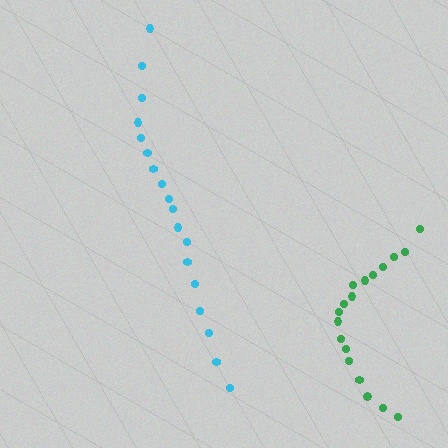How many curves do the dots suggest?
There are 2 distinct paths.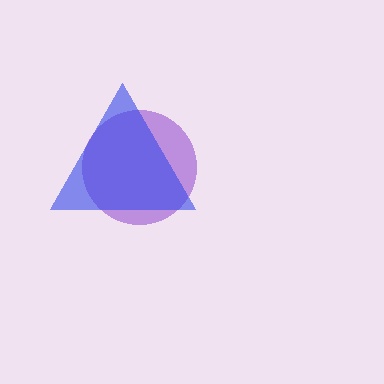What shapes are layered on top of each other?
The layered shapes are: a purple circle, a blue triangle.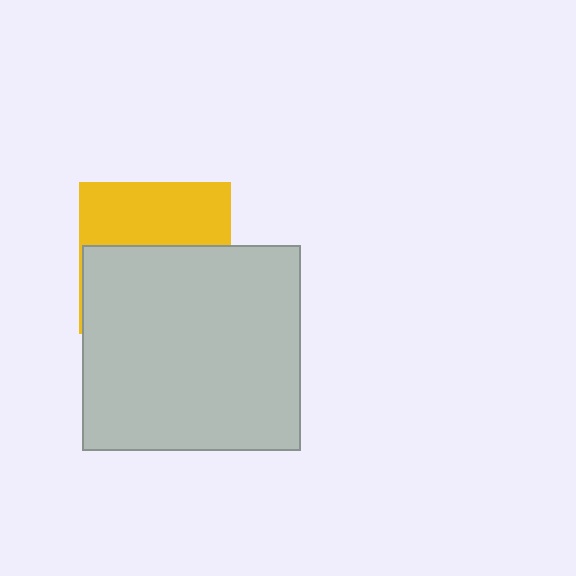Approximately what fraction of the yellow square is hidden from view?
Roughly 57% of the yellow square is hidden behind the light gray rectangle.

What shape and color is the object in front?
The object in front is a light gray rectangle.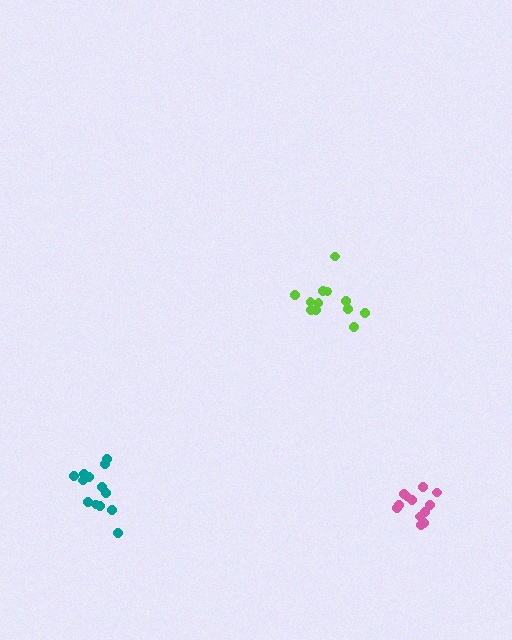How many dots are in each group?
Group 1: 12 dots, Group 2: 13 dots, Group 3: 12 dots (37 total).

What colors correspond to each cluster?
The clusters are colored: lime, teal, pink.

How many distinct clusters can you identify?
There are 3 distinct clusters.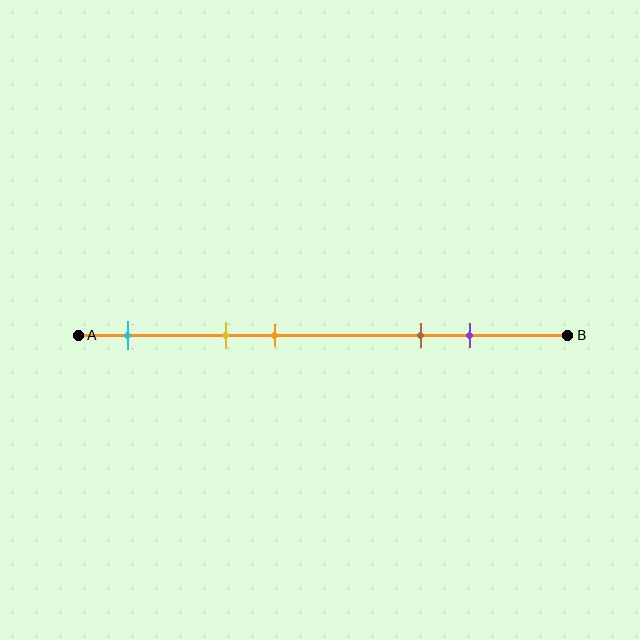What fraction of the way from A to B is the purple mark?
The purple mark is approximately 80% (0.8) of the way from A to B.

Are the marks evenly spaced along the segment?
No, the marks are not evenly spaced.